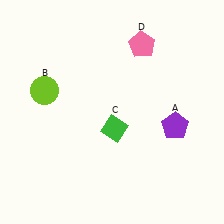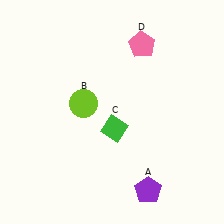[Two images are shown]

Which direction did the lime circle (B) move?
The lime circle (B) moved right.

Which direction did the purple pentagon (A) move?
The purple pentagon (A) moved down.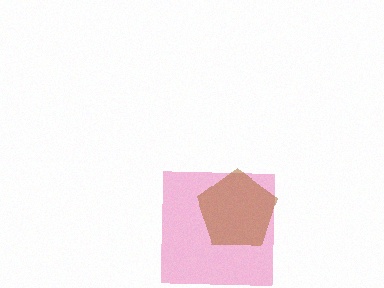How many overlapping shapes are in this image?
There are 2 overlapping shapes in the image.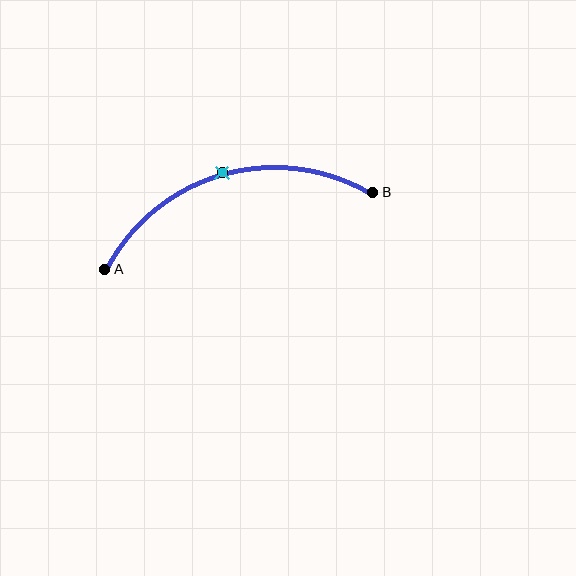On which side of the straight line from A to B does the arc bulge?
The arc bulges above the straight line connecting A and B.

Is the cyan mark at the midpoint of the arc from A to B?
Yes. The cyan mark lies on the arc at equal arc-length from both A and B — it is the arc midpoint.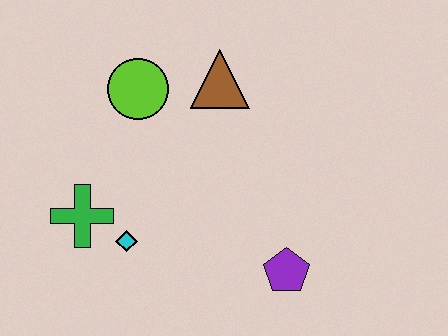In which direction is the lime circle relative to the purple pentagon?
The lime circle is above the purple pentagon.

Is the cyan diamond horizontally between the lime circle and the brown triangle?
No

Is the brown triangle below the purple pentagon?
No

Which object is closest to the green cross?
The cyan diamond is closest to the green cross.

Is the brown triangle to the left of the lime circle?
No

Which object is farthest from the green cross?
The purple pentagon is farthest from the green cross.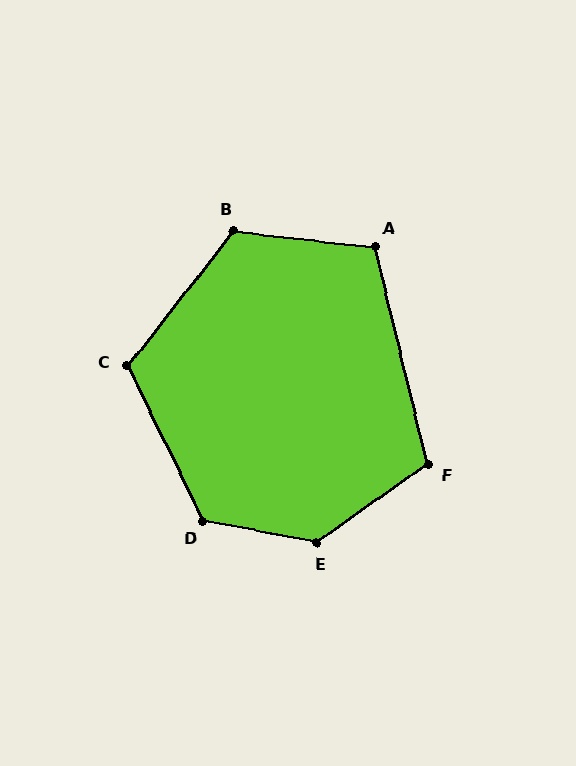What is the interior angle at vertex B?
Approximately 122 degrees (obtuse).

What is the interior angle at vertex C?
Approximately 116 degrees (obtuse).